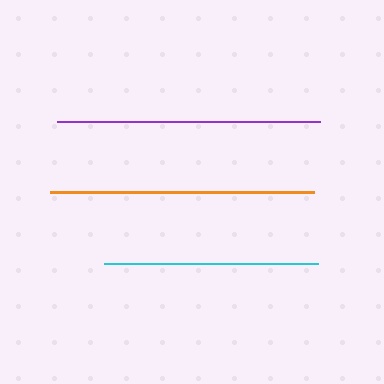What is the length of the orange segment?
The orange segment is approximately 265 pixels long.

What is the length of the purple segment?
The purple segment is approximately 263 pixels long.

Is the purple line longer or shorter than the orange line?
The orange line is longer than the purple line.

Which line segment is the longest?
The orange line is the longest at approximately 265 pixels.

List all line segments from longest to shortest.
From longest to shortest: orange, purple, cyan.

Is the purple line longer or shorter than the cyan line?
The purple line is longer than the cyan line.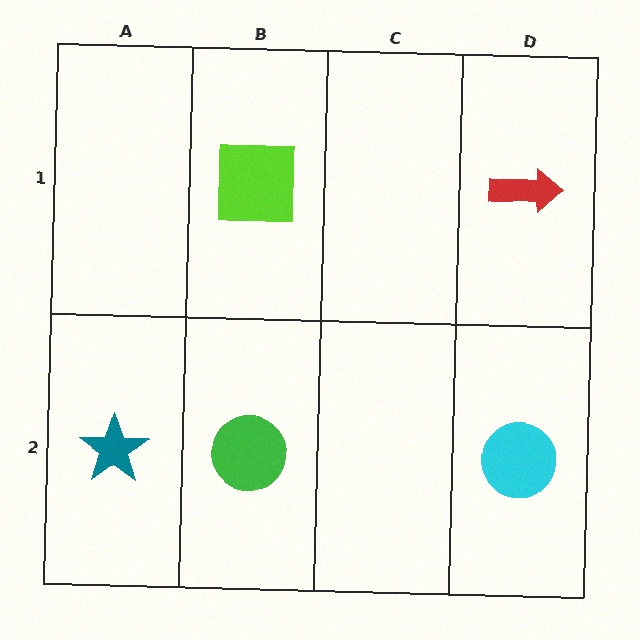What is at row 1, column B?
A lime square.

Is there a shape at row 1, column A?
No, that cell is empty.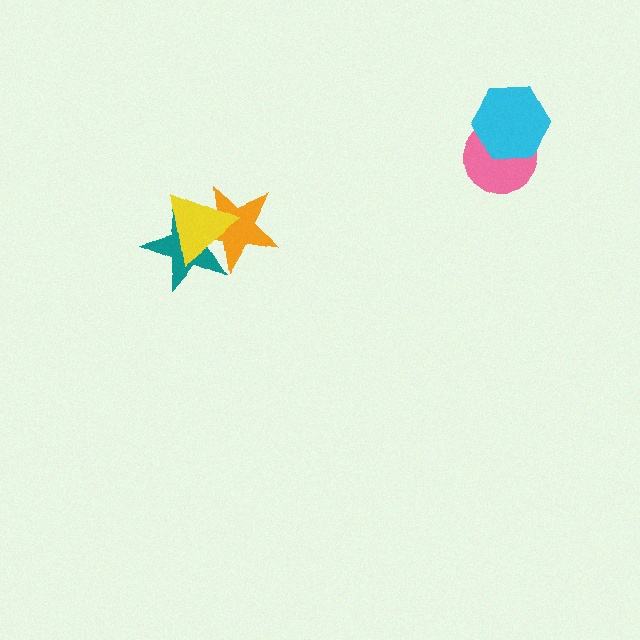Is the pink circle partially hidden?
Yes, it is partially covered by another shape.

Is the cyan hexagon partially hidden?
No, no other shape covers it.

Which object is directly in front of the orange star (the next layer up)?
The teal star is directly in front of the orange star.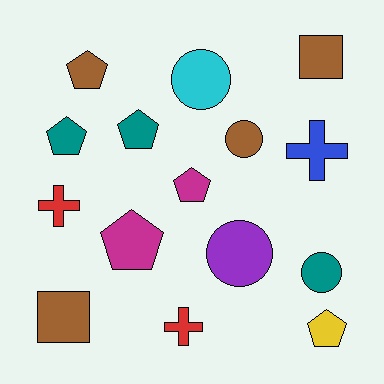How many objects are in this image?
There are 15 objects.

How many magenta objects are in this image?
There are 2 magenta objects.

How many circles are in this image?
There are 4 circles.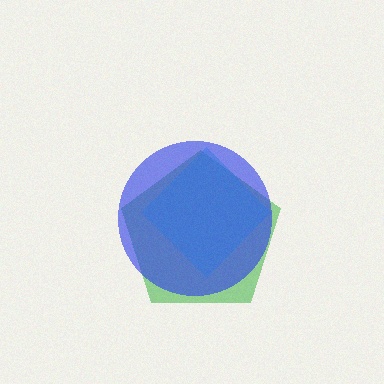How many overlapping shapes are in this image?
There are 3 overlapping shapes in the image.